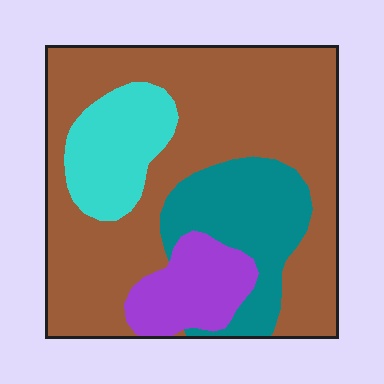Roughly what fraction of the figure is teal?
Teal takes up about one sixth (1/6) of the figure.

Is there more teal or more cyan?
Teal.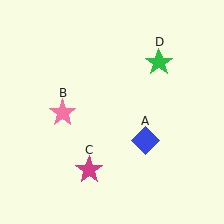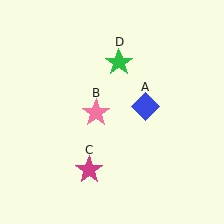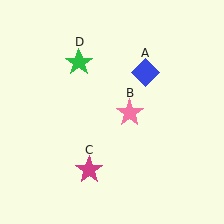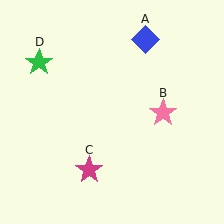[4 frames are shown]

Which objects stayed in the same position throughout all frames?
Magenta star (object C) remained stationary.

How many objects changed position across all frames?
3 objects changed position: blue diamond (object A), pink star (object B), green star (object D).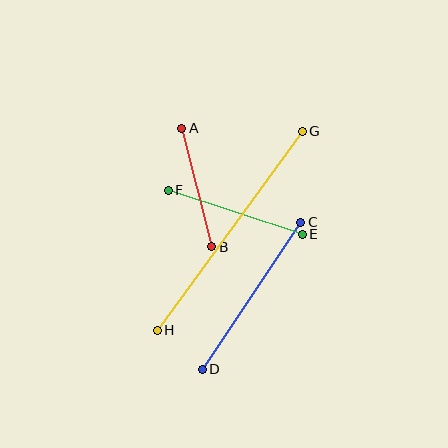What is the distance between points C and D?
The distance is approximately 177 pixels.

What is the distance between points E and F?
The distance is approximately 141 pixels.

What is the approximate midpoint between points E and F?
The midpoint is at approximately (235, 212) pixels.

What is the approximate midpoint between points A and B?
The midpoint is at approximately (197, 188) pixels.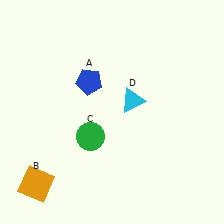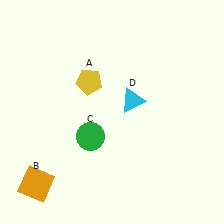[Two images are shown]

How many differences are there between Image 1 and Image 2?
There is 1 difference between the two images.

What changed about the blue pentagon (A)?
In Image 1, A is blue. In Image 2, it changed to yellow.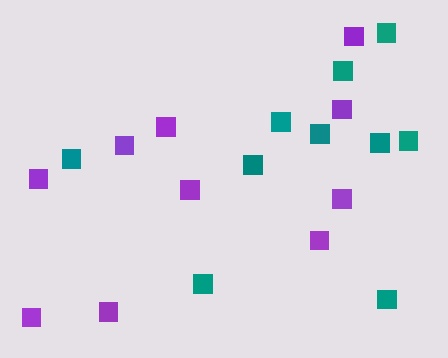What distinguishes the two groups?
There are 2 groups: one group of purple squares (10) and one group of teal squares (10).